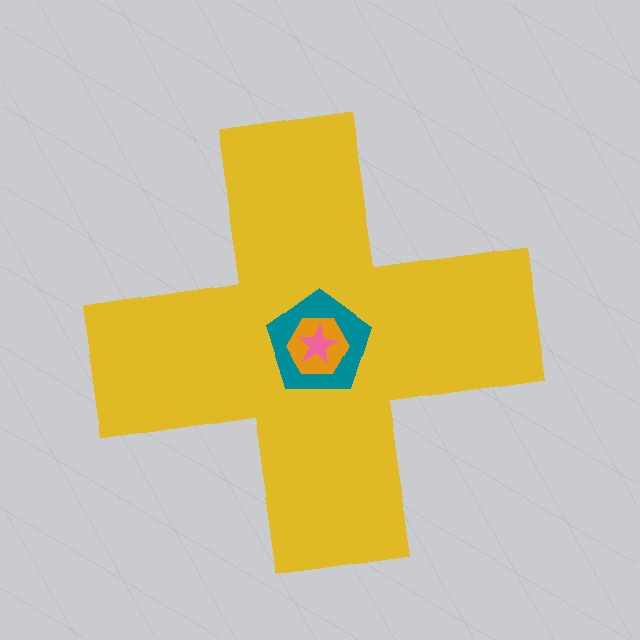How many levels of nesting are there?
4.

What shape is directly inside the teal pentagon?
The orange hexagon.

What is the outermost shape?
The yellow cross.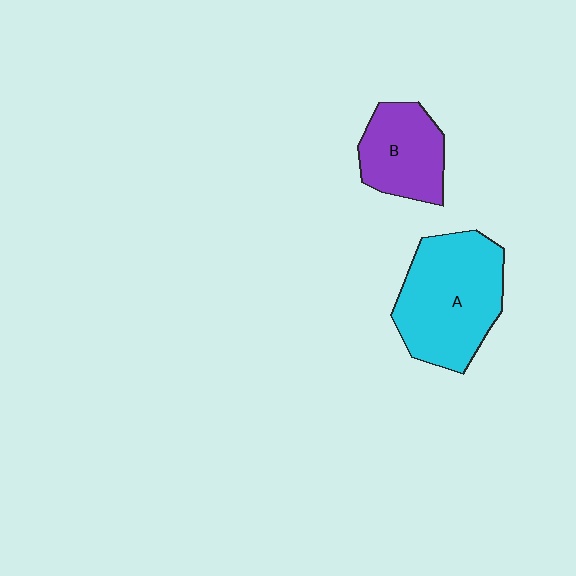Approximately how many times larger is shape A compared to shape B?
Approximately 1.6 times.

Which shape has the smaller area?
Shape B (purple).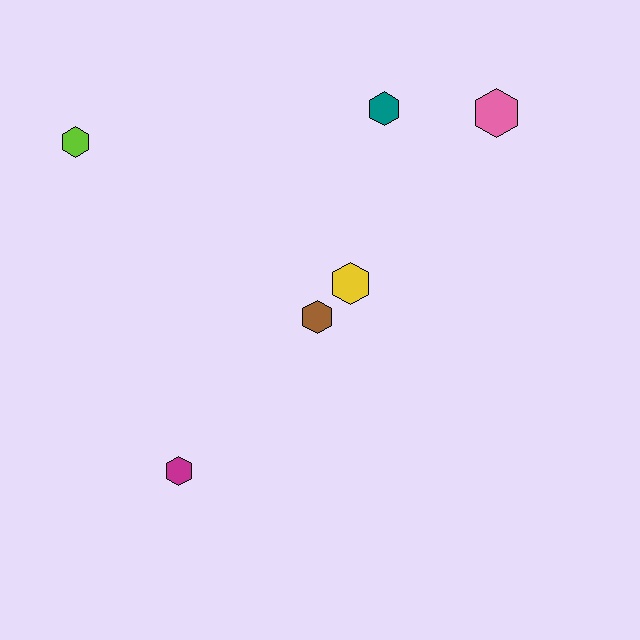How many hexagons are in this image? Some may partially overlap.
There are 6 hexagons.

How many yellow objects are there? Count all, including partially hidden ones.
There is 1 yellow object.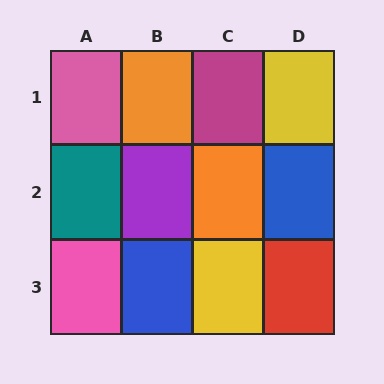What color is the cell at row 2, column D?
Blue.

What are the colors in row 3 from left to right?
Pink, blue, yellow, red.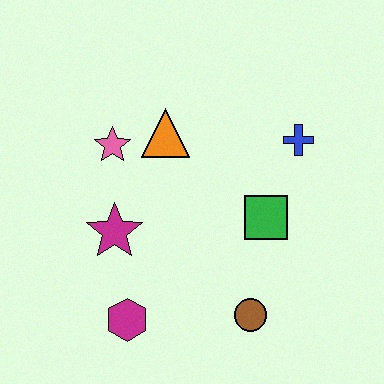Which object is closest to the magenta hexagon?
The magenta star is closest to the magenta hexagon.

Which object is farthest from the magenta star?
The blue cross is farthest from the magenta star.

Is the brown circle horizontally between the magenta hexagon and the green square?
Yes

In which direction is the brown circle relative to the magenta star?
The brown circle is to the right of the magenta star.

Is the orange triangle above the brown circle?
Yes